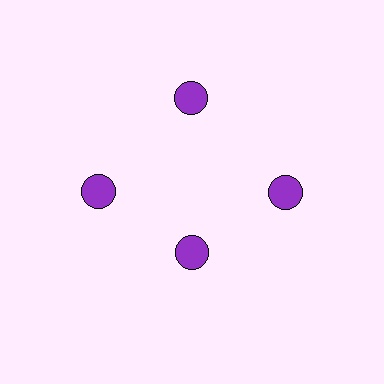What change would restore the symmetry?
The symmetry would be restored by moving it outward, back onto the ring so that all 4 circles sit at equal angles and equal distance from the center.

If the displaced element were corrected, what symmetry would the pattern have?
It would have 4-fold rotational symmetry — the pattern would map onto itself every 90 degrees.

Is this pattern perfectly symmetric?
No. The 4 purple circles are arranged in a ring, but one element near the 6 o'clock position is pulled inward toward the center, breaking the 4-fold rotational symmetry.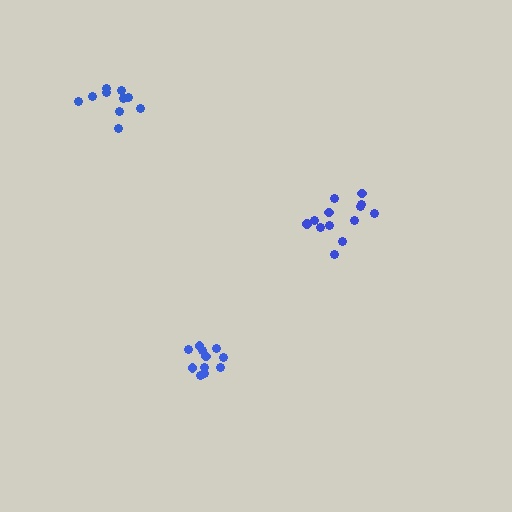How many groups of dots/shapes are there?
There are 3 groups.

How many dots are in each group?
Group 1: 13 dots, Group 2: 11 dots, Group 3: 10 dots (34 total).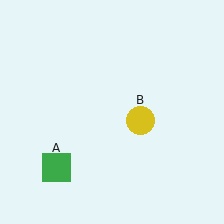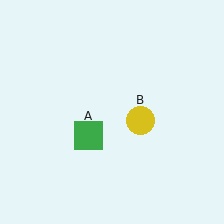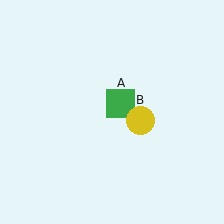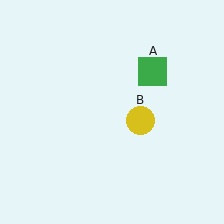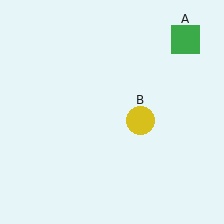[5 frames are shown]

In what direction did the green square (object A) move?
The green square (object A) moved up and to the right.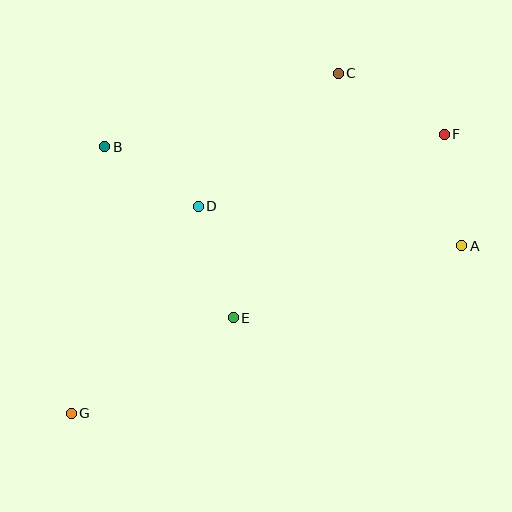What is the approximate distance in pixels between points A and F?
The distance between A and F is approximately 112 pixels.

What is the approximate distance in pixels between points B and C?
The distance between B and C is approximately 245 pixels.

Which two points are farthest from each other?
Points F and G are farthest from each other.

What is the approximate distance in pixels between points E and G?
The distance between E and G is approximately 188 pixels.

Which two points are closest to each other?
Points B and D are closest to each other.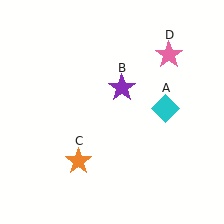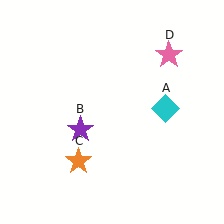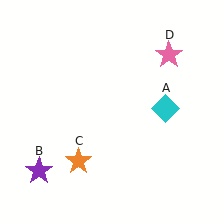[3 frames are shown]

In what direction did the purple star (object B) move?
The purple star (object B) moved down and to the left.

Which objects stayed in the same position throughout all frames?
Cyan diamond (object A) and orange star (object C) and pink star (object D) remained stationary.